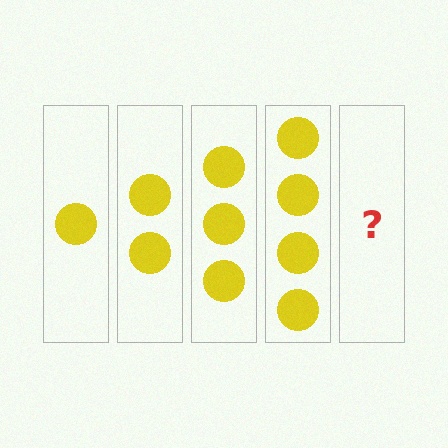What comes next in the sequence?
The next element should be 5 circles.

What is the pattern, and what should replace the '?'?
The pattern is that each step adds one more circle. The '?' should be 5 circles.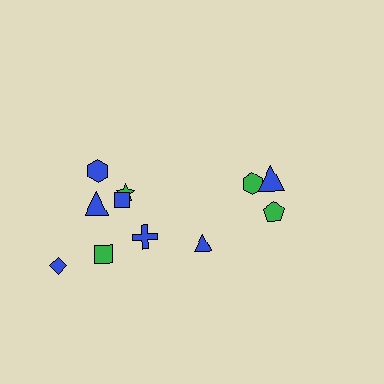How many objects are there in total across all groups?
There are 11 objects.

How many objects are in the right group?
There are 4 objects.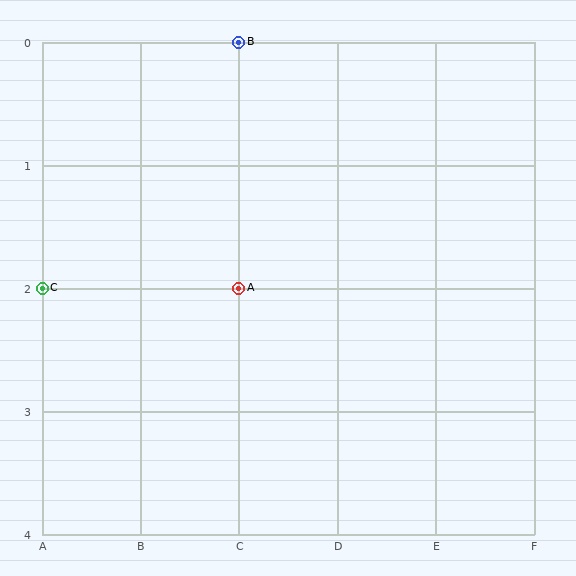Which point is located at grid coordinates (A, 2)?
Point C is at (A, 2).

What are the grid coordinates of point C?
Point C is at grid coordinates (A, 2).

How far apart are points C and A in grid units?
Points C and A are 2 columns apart.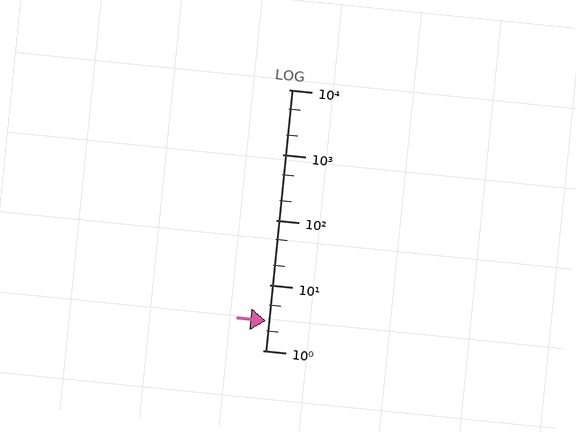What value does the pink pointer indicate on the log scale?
The pointer indicates approximately 2.8.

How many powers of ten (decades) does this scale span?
The scale spans 4 decades, from 1 to 10000.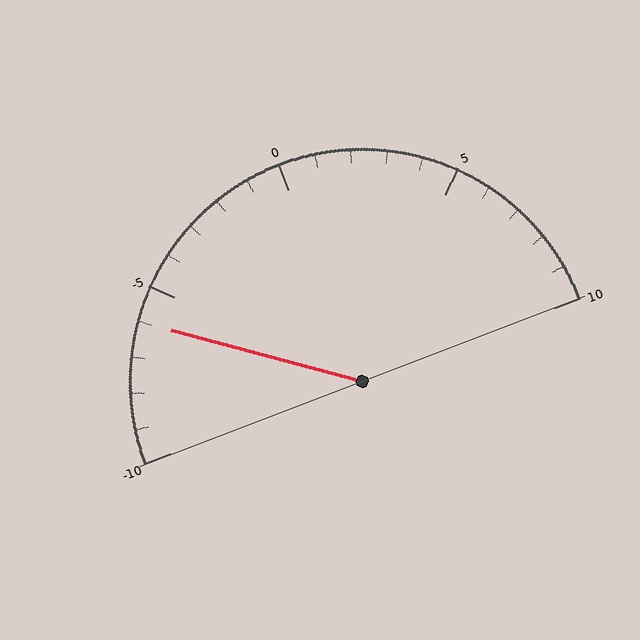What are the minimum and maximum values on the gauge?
The gauge ranges from -10 to 10.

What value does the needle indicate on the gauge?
The needle indicates approximately -6.